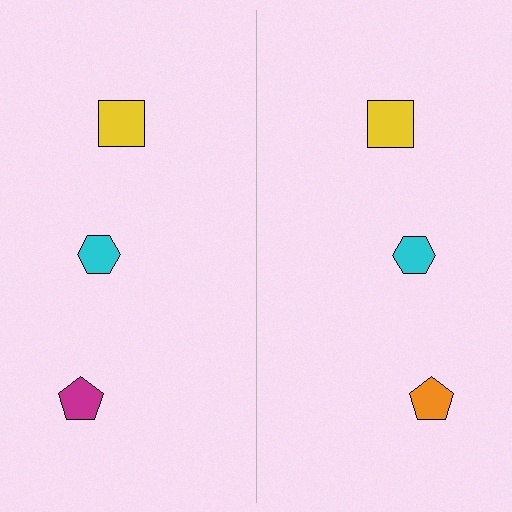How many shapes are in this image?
There are 6 shapes in this image.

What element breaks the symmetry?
The orange pentagon on the right side breaks the symmetry — its mirror counterpart is magenta.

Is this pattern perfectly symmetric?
No, the pattern is not perfectly symmetric. The orange pentagon on the right side breaks the symmetry — its mirror counterpart is magenta.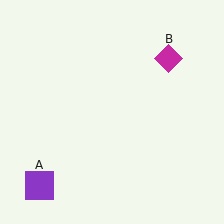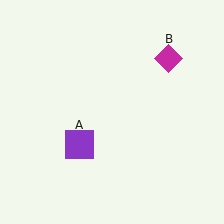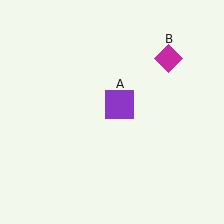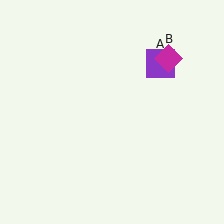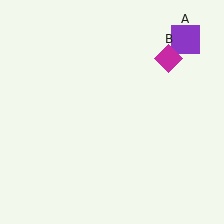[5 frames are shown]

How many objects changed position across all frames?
1 object changed position: purple square (object A).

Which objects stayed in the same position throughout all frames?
Magenta diamond (object B) remained stationary.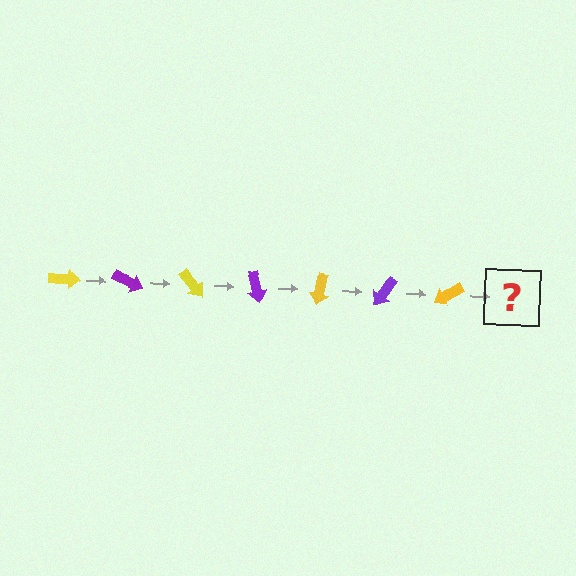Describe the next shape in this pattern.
It should be a purple arrow, rotated 175 degrees from the start.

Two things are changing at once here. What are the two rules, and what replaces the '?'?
The two rules are that it rotates 25 degrees each step and the color cycles through yellow and purple. The '?' should be a purple arrow, rotated 175 degrees from the start.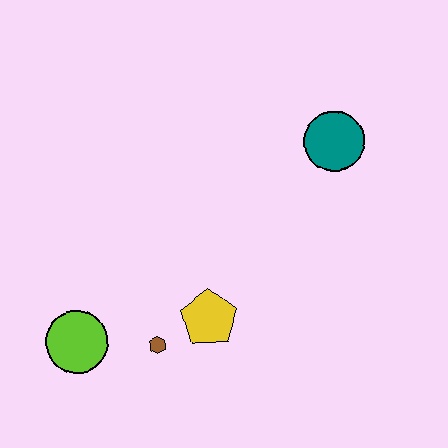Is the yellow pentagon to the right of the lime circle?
Yes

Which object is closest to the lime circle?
The brown hexagon is closest to the lime circle.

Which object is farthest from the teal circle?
The lime circle is farthest from the teal circle.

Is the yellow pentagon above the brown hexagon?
Yes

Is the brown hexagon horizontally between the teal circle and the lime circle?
Yes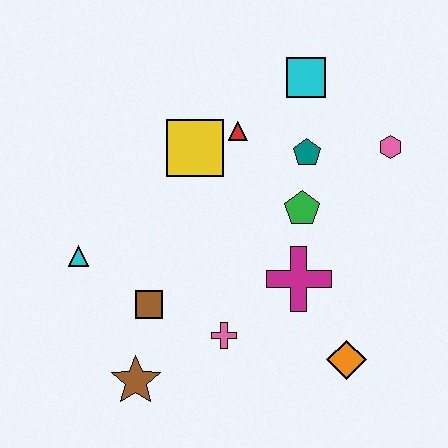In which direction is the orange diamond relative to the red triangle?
The orange diamond is below the red triangle.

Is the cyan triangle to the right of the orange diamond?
No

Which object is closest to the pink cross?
The brown square is closest to the pink cross.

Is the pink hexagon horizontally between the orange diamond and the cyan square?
No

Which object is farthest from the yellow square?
The orange diamond is farthest from the yellow square.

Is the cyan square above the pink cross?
Yes